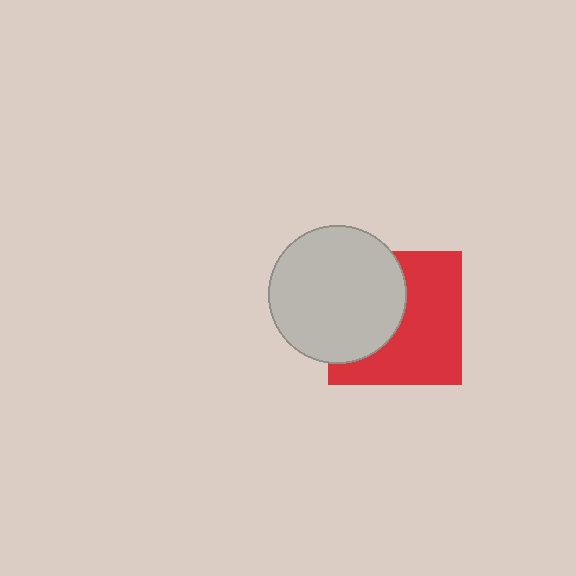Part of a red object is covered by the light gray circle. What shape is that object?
It is a square.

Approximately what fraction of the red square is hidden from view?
Roughly 43% of the red square is hidden behind the light gray circle.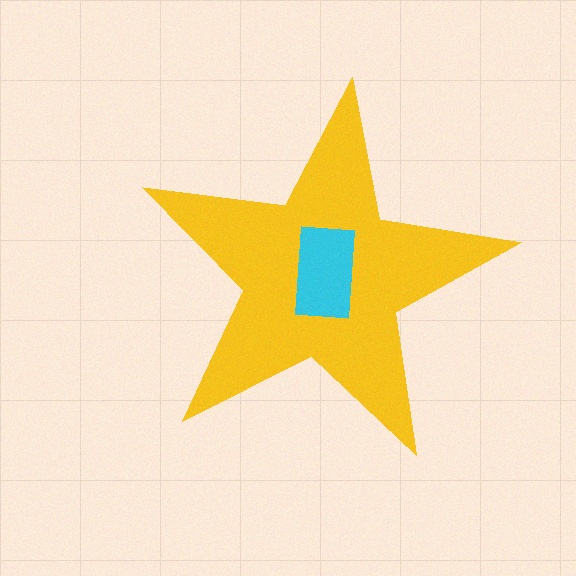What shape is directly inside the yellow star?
The cyan rectangle.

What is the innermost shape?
The cyan rectangle.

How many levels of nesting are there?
2.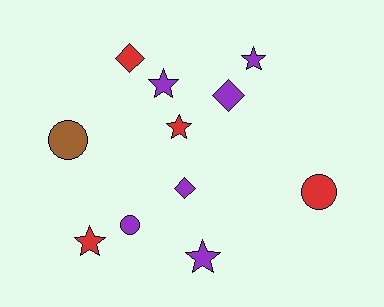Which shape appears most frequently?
Star, with 5 objects.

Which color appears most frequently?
Purple, with 6 objects.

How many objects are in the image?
There are 11 objects.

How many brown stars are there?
There are no brown stars.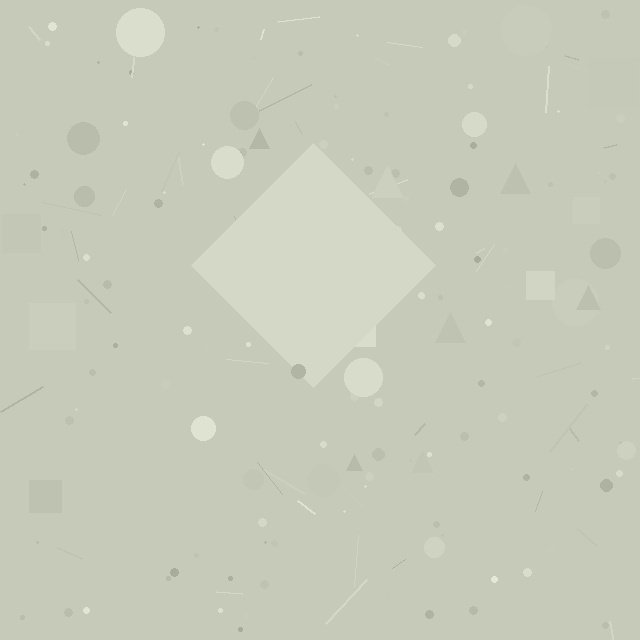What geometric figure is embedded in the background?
A diamond is embedded in the background.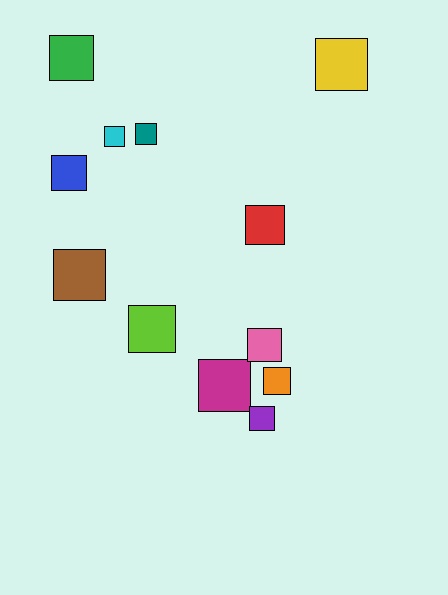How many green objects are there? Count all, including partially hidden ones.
There is 1 green object.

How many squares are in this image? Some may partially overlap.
There are 12 squares.